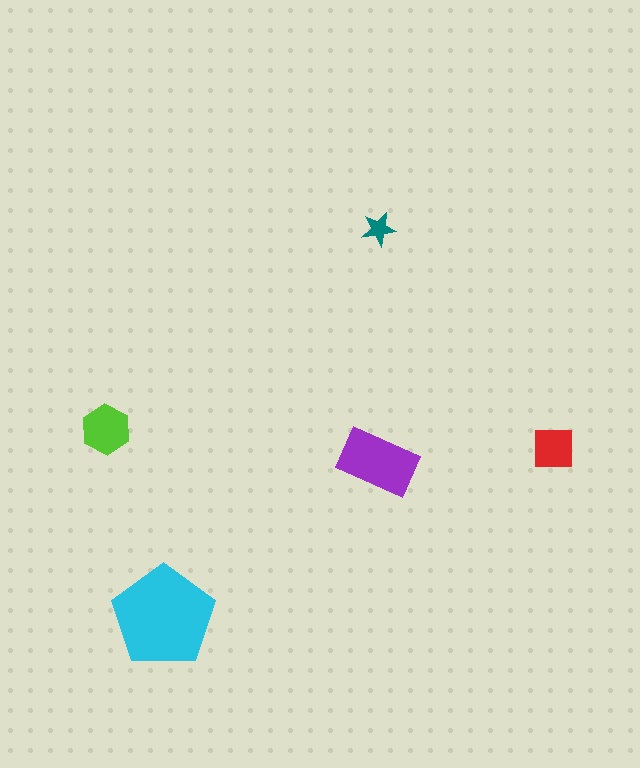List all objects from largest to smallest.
The cyan pentagon, the purple rectangle, the lime hexagon, the red square, the teal star.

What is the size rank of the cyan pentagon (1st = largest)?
1st.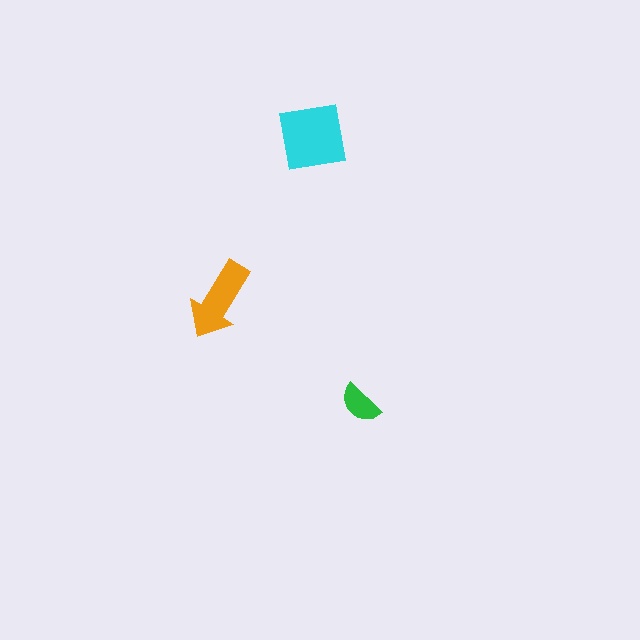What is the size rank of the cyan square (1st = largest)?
1st.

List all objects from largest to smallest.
The cyan square, the orange arrow, the green semicircle.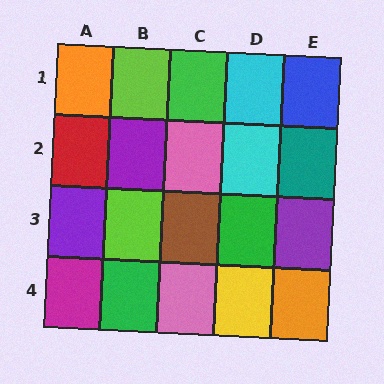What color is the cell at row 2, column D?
Cyan.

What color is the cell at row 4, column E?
Orange.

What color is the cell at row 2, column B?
Purple.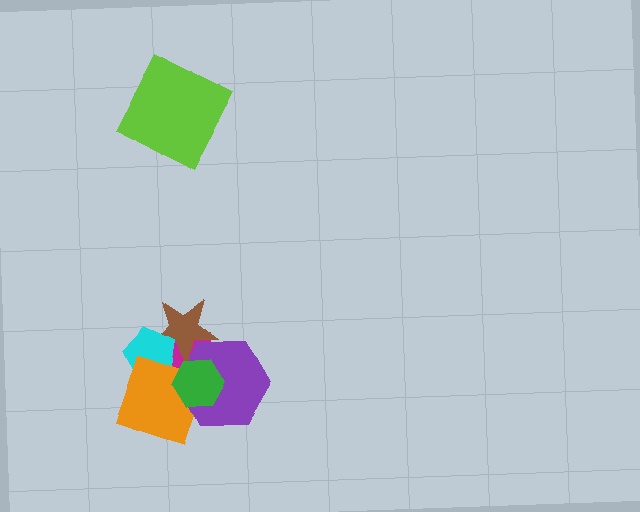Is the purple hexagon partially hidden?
Yes, it is partially covered by another shape.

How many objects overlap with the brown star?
5 objects overlap with the brown star.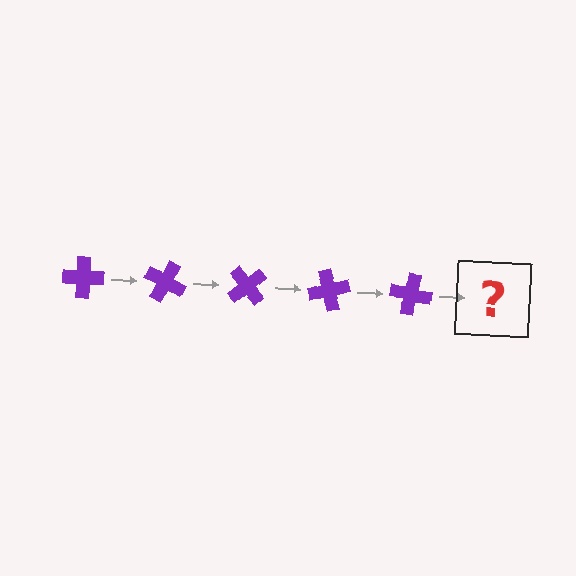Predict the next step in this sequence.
The next step is a purple cross rotated 125 degrees.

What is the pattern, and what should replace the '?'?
The pattern is that the cross rotates 25 degrees each step. The '?' should be a purple cross rotated 125 degrees.